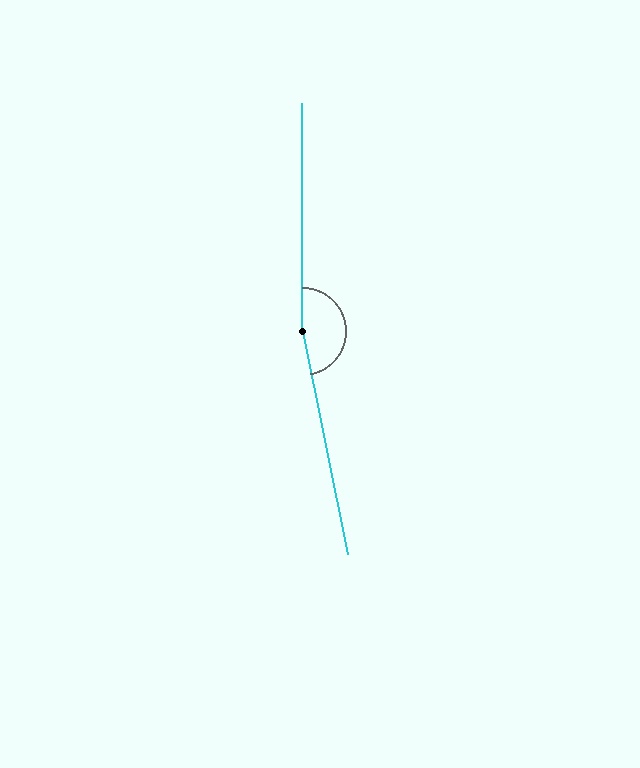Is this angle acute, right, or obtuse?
It is obtuse.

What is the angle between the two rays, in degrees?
Approximately 169 degrees.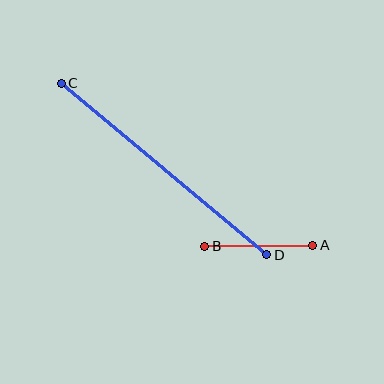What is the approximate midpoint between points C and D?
The midpoint is at approximately (164, 169) pixels.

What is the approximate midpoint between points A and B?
The midpoint is at approximately (259, 246) pixels.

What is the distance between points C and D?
The distance is approximately 268 pixels.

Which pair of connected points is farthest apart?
Points C and D are farthest apart.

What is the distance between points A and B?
The distance is approximately 108 pixels.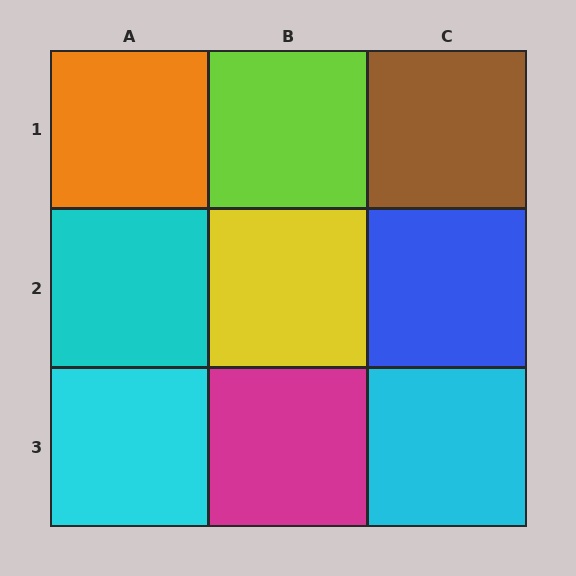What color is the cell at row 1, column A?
Orange.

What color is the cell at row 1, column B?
Lime.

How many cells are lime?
1 cell is lime.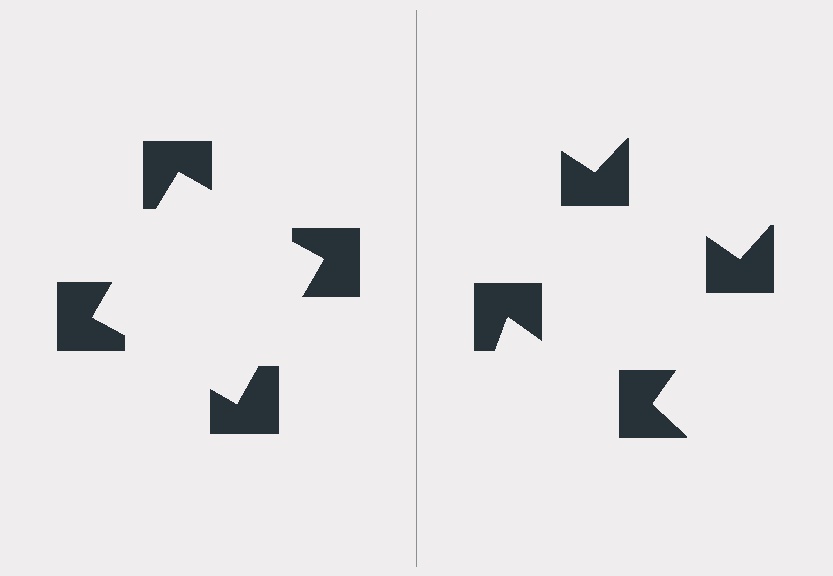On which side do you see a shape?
An illusory square appears on the left side. On the right side the wedge cuts are rotated, so no coherent shape forms.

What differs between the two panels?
The notched squares are positioned identically on both sides; only the wedge orientations differ. On the left they align to a square; on the right they are misaligned.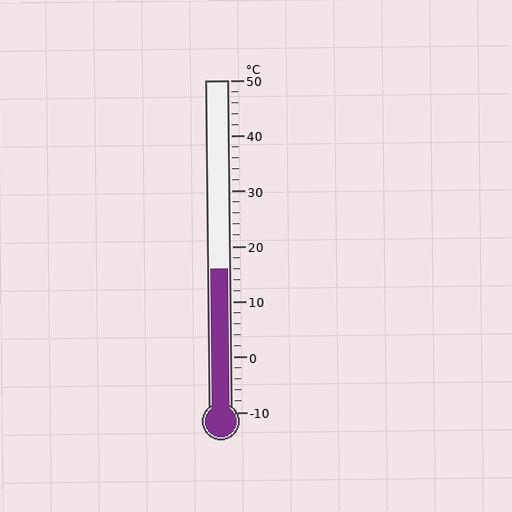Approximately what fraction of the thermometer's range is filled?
The thermometer is filled to approximately 45% of its range.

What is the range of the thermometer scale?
The thermometer scale ranges from -10°C to 50°C.